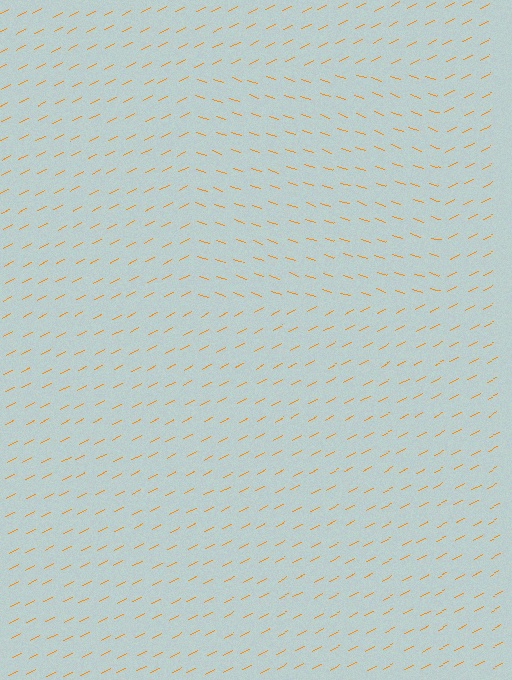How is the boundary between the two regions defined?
The boundary is defined purely by a change in line orientation (approximately 45 degrees difference). All lines are the same color and thickness.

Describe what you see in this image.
The image is filled with small orange line segments. A rectangle region in the image has lines oriented differently from the surrounding lines, creating a visible texture boundary.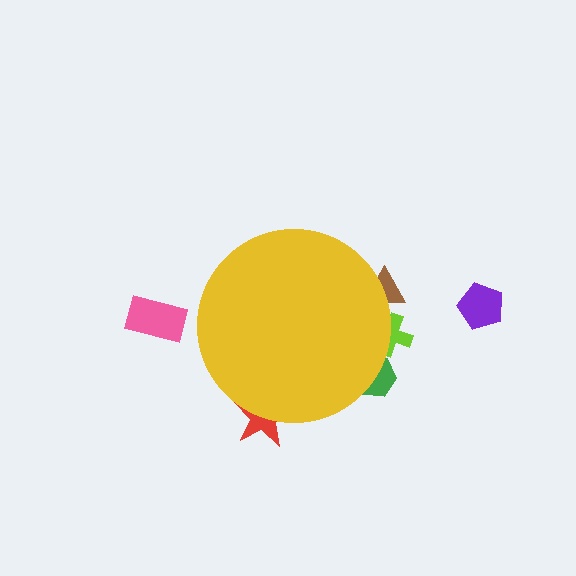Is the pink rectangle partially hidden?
No, the pink rectangle is fully visible.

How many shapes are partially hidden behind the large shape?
4 shapes are partially hidden.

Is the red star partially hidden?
Yes, the red star is partially hidden behind the yellow circle.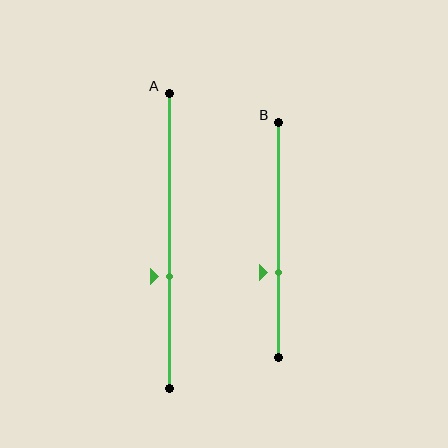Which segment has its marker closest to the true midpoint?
Segment A has its marker closest to the true midpoint.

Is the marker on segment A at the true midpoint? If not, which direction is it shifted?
No, the marker on segment A is shifted downward by about 12% of the segment length.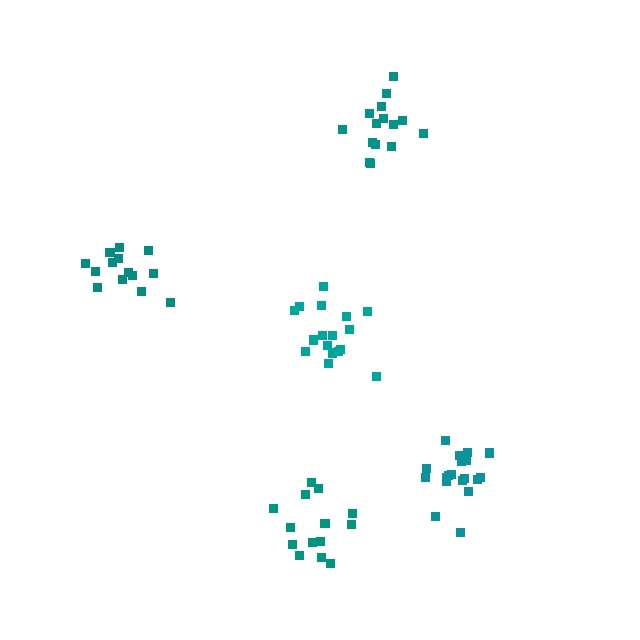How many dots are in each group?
Group 1: 17 dots, Group 2: 14 dots, Group 3: 15 dots, Group 4: 19 dots, Group 5: 14 dots (79 total).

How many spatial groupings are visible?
There are 5 spatial groupings.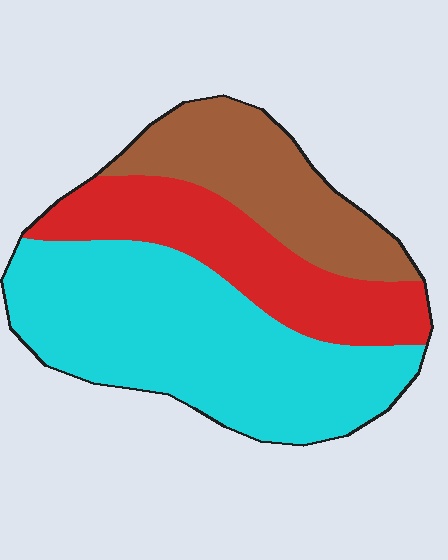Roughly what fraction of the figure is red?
Red takes up between a sixth and a third of the figure.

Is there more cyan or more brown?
Cyan.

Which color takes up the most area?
Cyan, at roughly 50%.